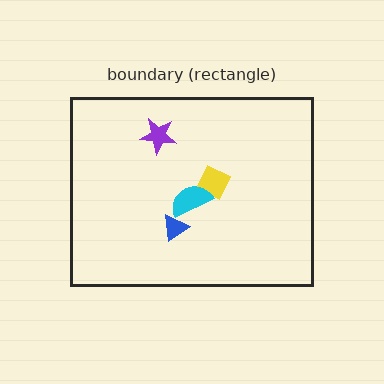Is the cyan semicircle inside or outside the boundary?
Inside.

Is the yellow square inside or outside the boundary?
Inside.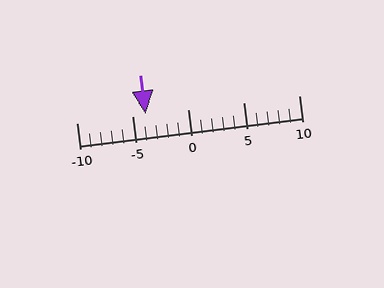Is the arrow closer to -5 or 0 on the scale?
The arrow is closer to -5.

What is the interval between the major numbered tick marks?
The major tick marks are spaced 5 units apart.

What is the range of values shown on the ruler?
The ruler shows values from -10 to 10.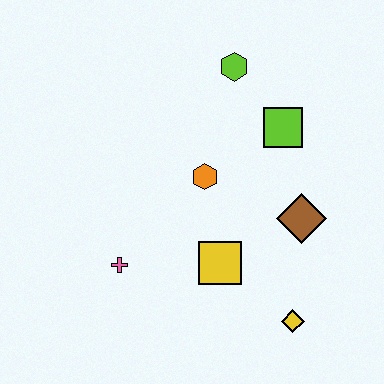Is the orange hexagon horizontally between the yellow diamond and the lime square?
No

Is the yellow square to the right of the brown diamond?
No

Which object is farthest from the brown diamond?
The pink cross is farthest from the brown diamond.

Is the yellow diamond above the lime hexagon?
No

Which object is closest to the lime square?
The lime hexagon is closest to the lime square.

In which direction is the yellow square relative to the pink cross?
The yellow square is to the right of the pink cross.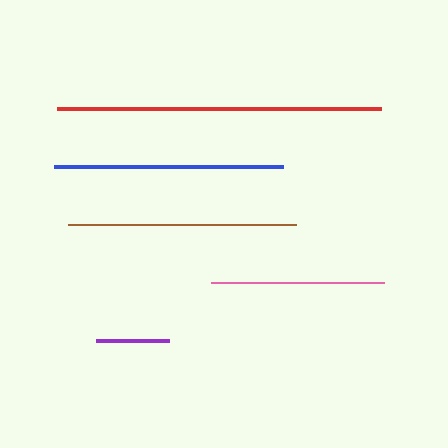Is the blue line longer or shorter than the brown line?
The blue line is longer than the brown line.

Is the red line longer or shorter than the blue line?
The red line is longer than the blue line.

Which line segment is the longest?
The red line is the longest at approximately 323 pixels.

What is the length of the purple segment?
The purple segment is approximately 73 pixels long.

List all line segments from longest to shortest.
From longest to shortest: red, blue, brown, pink, purple.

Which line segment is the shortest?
The purple line is the shortest at approximately 73 pixels.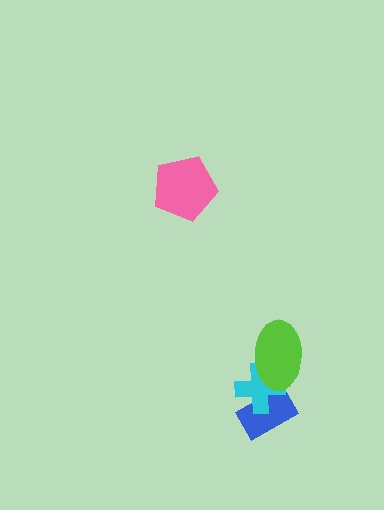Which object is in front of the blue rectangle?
The cyan cross is in front of the blue rectangle.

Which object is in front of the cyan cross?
The lime ellipse is in front of the cyan cross.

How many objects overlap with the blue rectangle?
1 object overlaps with the blue rectangle.